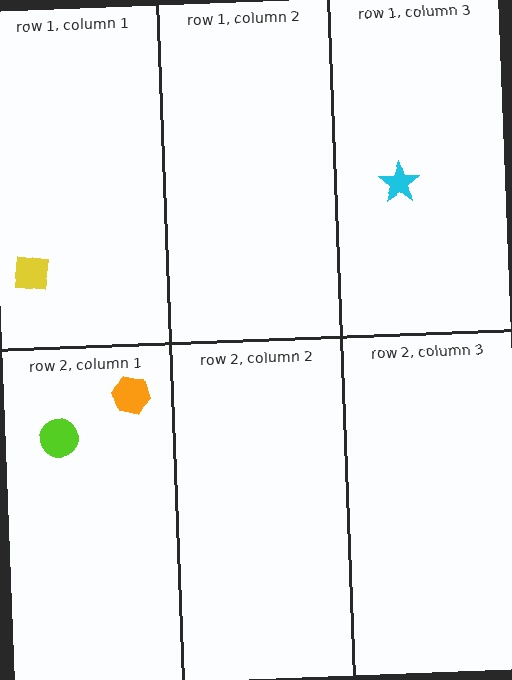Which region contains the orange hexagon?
The row 2, column 1 region.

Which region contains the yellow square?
The row 1, column 1 region.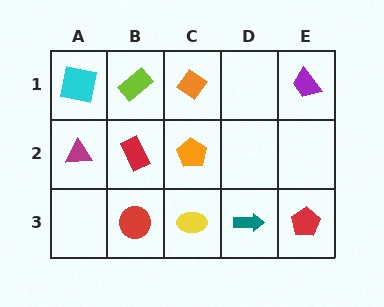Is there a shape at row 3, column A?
No, that cell is empty.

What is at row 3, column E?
A red pentagon.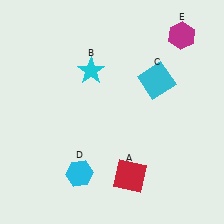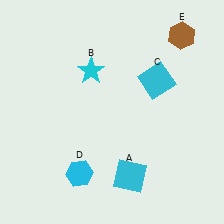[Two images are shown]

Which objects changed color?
A changed from red to cyan. E changed from magenta to brown.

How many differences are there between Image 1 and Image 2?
There are 2 differences between the two images.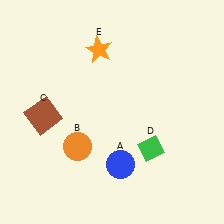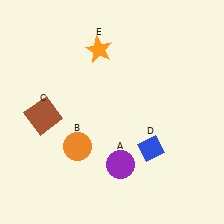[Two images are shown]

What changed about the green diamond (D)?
In Image 1, D is green. In Image 2, it changed to blue.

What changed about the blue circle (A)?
In Image 1, A is blue. In Image 2, it changed to purple.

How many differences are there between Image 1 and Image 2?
There are 2 differences between the two images.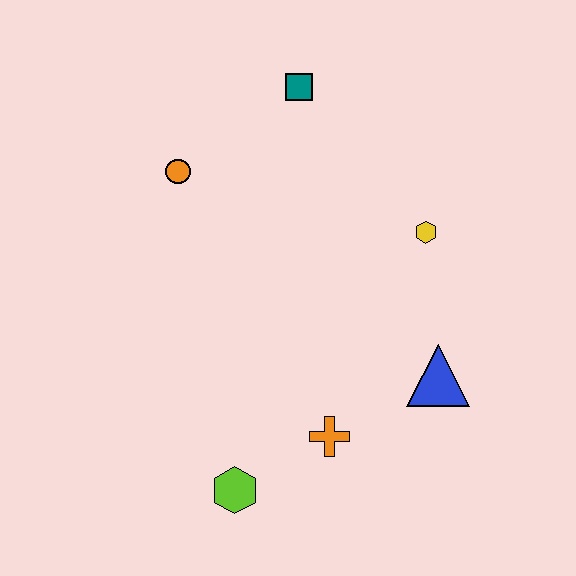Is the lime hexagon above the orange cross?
No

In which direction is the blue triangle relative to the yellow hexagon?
The blue triangle is below the yellow hexagon.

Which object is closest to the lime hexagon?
The orange cross is closest to the lime hexagon.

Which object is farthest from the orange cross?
The teal square is farthest from the orange cross.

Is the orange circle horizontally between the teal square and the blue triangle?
No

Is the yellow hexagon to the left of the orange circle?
No